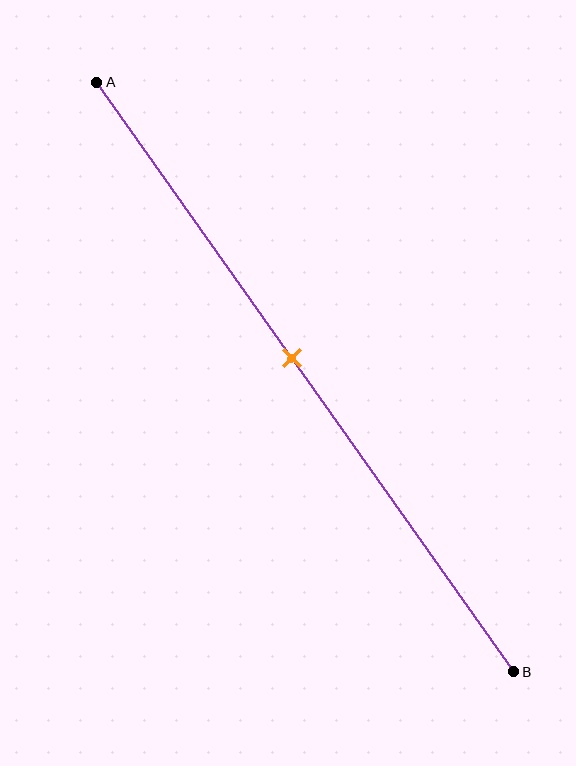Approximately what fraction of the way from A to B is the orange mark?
The orange mark is approximately 45% of the way from A to B.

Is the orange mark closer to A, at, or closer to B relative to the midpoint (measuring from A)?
The orange mark is closer to point A than the midpoint of segment AB.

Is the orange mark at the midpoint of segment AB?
No, the mark is at about 45% from A, not at the 50% midpoint.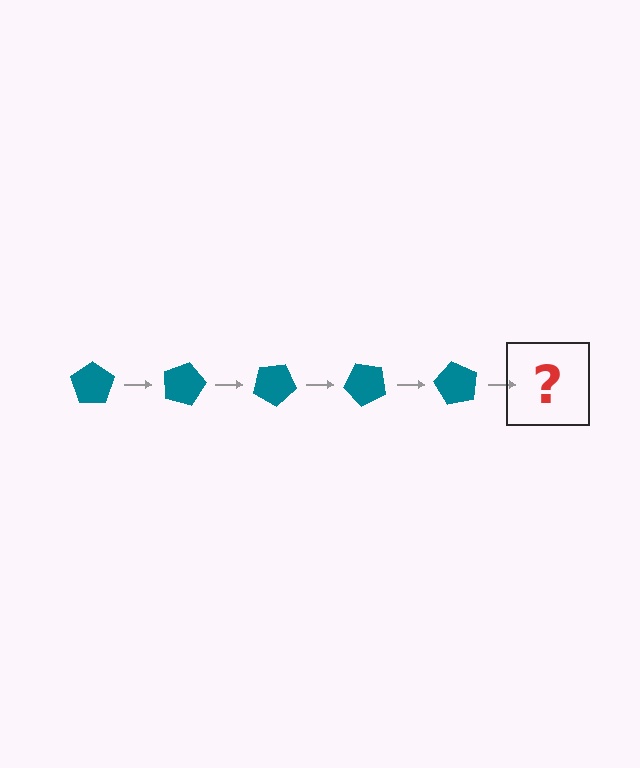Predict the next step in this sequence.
The next step is a teal pentagon rotated 75 degrees.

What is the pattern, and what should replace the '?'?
The pattern is that the pentagon rotates 15 degrees each step. The '?' should be a teal pentagon rotated 75 degrees.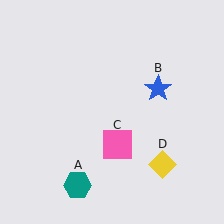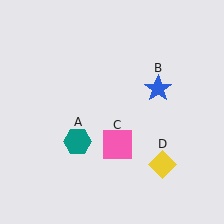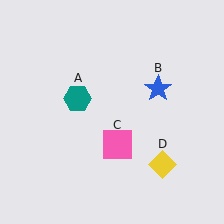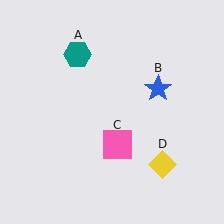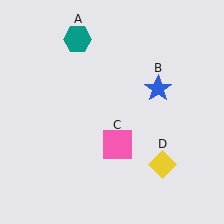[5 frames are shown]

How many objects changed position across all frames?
1 object changed position: teal hexagon (object A).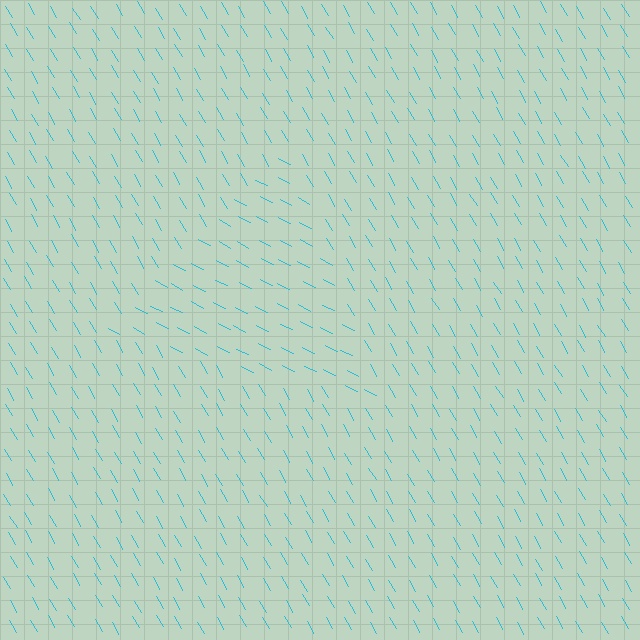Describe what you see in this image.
The image is filled with small cyan line segments. A triangle region in the image has lines oriented differently from the surrounding lines, creating a visible texture boundary.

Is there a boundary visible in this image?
Yes, there is a texture boundary formed by a change in line orientation.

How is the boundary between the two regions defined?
The boundary is defined purely by a change in line orientation (approximately 32 degrees difference). All lines are the same color and thickness.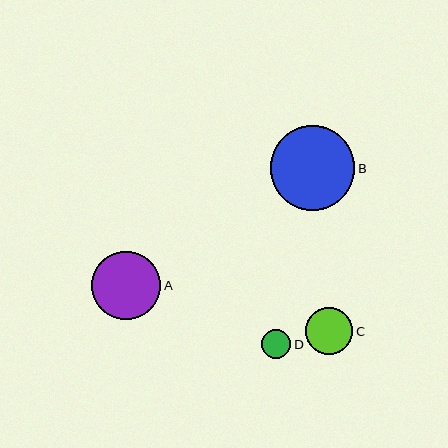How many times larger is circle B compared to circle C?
Circle B is approximately 1.8 times the size of circle C.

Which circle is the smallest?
Circle D is the smallest with a size of approximately 29 pixels.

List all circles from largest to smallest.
From largest to smallest: B, A, C, D.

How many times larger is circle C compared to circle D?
Circle C is approximately 1.6 times the size of circle D.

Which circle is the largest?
Circle B is the largest with a size of approximately 85 pixels.